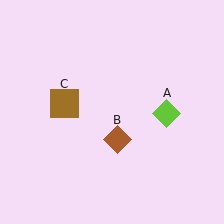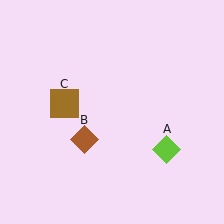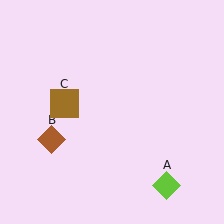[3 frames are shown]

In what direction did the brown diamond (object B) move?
The brown diamond (object B) moved left.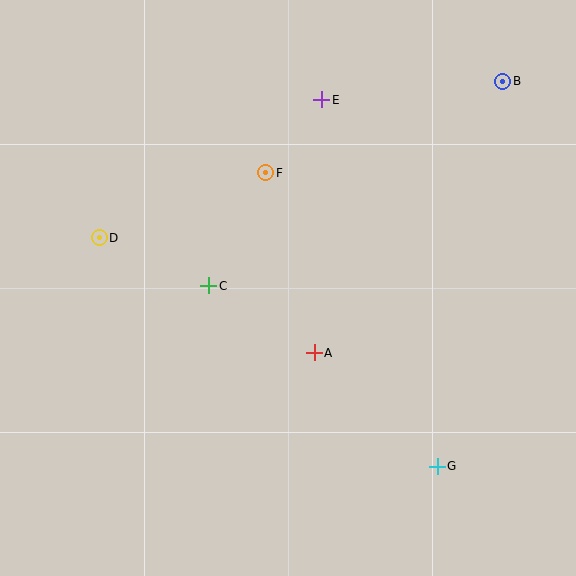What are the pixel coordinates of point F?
Point F is at (266, 173).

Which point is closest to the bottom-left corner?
Point D is closest to the bottom-left corner.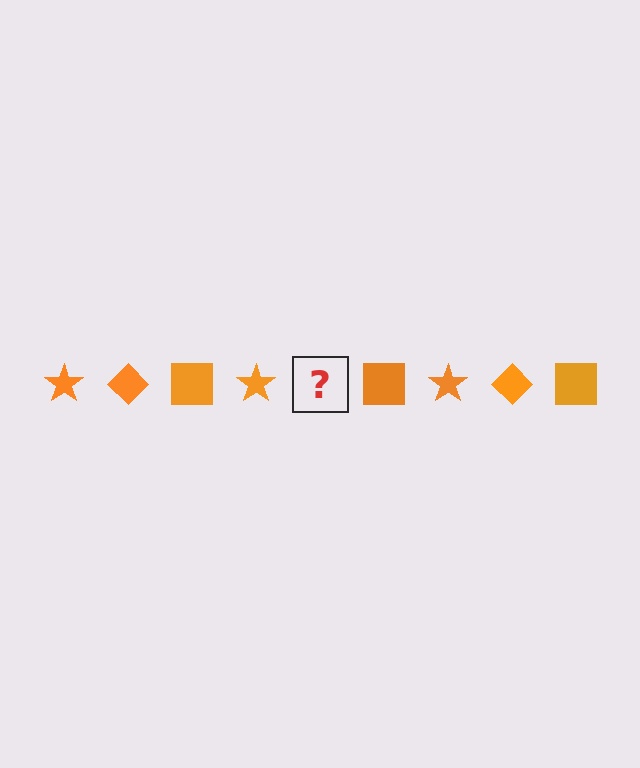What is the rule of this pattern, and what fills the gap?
The rule is that the pattern cycles through star, diamond, square shapes in orange. The gap should be filled with an orange diamond.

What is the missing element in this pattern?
The missing element is an orange diamond.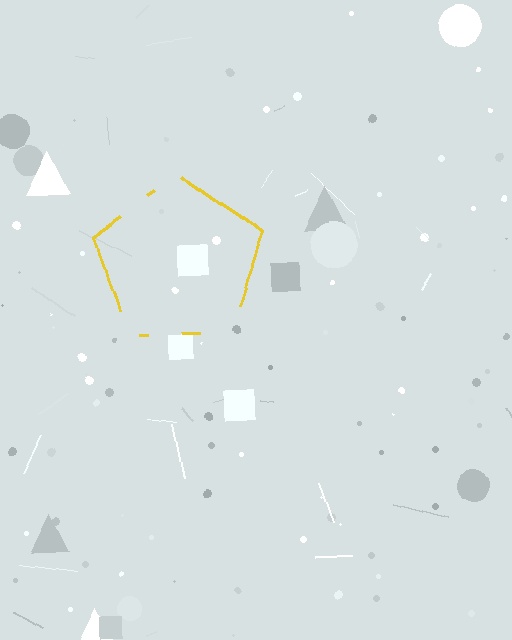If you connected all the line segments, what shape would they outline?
They would outline a pentagon.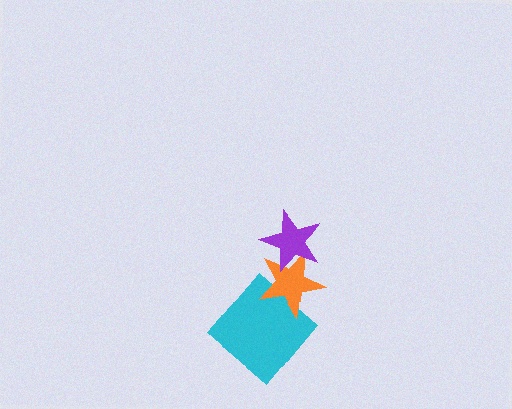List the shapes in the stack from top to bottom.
From top to bottom: the purple star, the orange star, the cyan diamond.